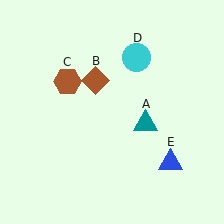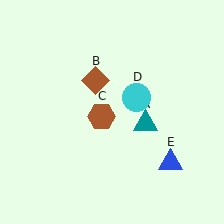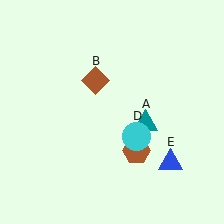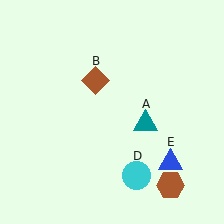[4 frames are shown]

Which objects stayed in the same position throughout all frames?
Teal triangle (object A) and brown diamond (object B) and blue triangle (object E) remained stationary.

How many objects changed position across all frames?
2 objects changed position: brown hexagon (object C), cyan circle (object D).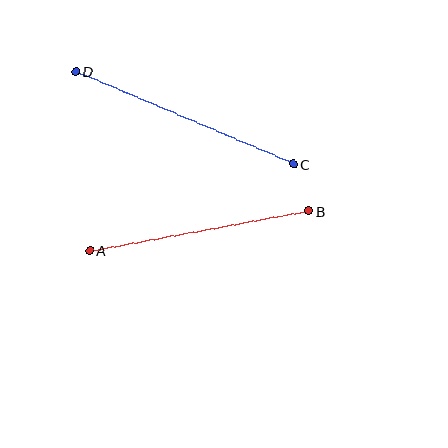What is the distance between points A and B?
The distance is approximately 222 pixels.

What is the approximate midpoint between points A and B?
The midpoint is at approximately (199, 231) pixels.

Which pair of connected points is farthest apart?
Points C and D are farthest apart.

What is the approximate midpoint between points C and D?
The midpoint is at approximately (185, 118) pixels.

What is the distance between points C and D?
The distance is approximately 236 pixels.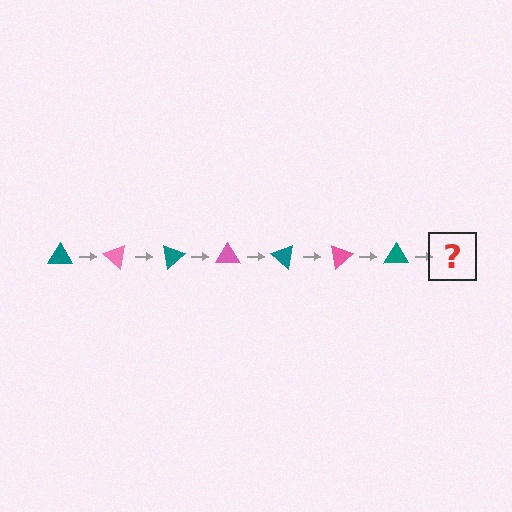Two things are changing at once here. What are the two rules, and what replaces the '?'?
The two rules are that it rotates 40 degrees each step and the color cycles through teal and pink. The '?' should be a pink triangle, rotated 280 degrees from the start.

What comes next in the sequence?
The next element should be a pink triangle, rotated 280 degrees from the start.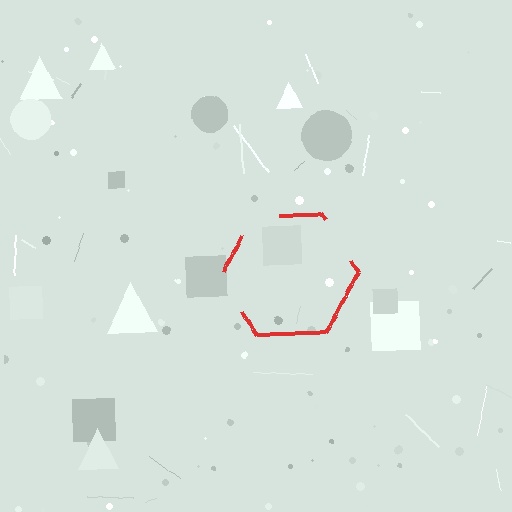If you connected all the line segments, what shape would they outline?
They would outline a hexagon.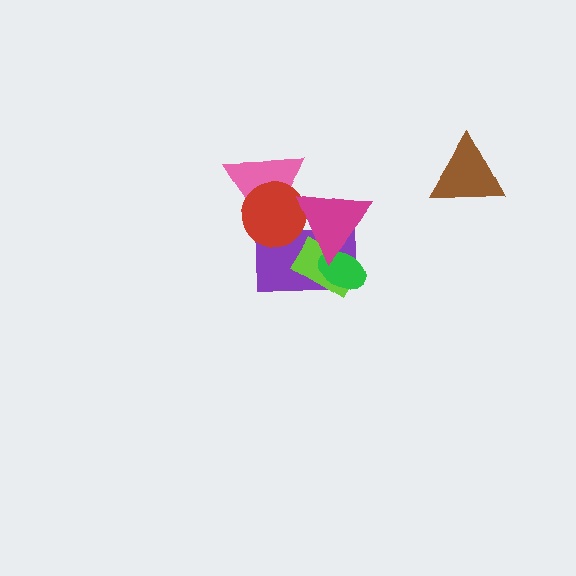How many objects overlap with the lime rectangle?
3 objects overlap with the lime rectangle.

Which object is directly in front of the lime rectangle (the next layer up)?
The green ellipse is directly in front of the lime rectangle.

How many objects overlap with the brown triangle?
0 objects overlap with the brown triangle.